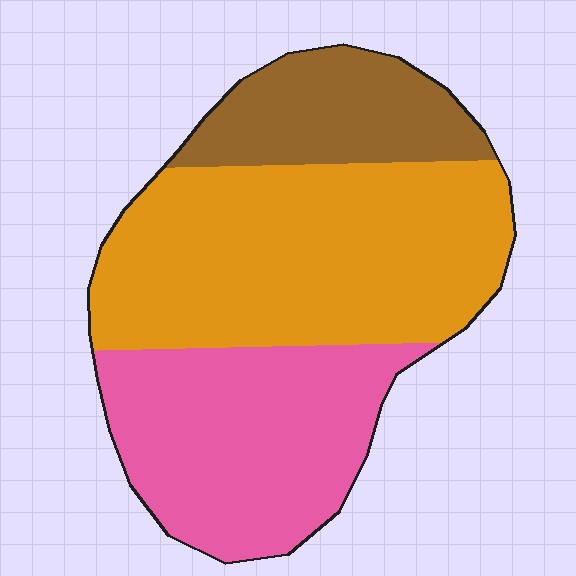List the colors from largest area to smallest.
From largest to smallest: orange, pink, brown.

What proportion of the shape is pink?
Pink takes up between a quarter and a half of the shape.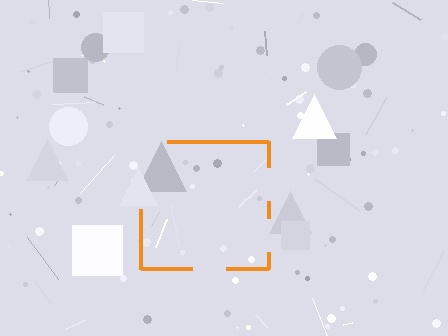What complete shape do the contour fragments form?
The contour fragments form a square.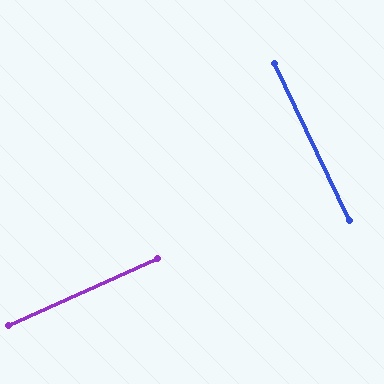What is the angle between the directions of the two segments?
Approximately 89 degrees.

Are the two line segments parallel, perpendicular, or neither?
Perpendicular — they meet at approximately 89°.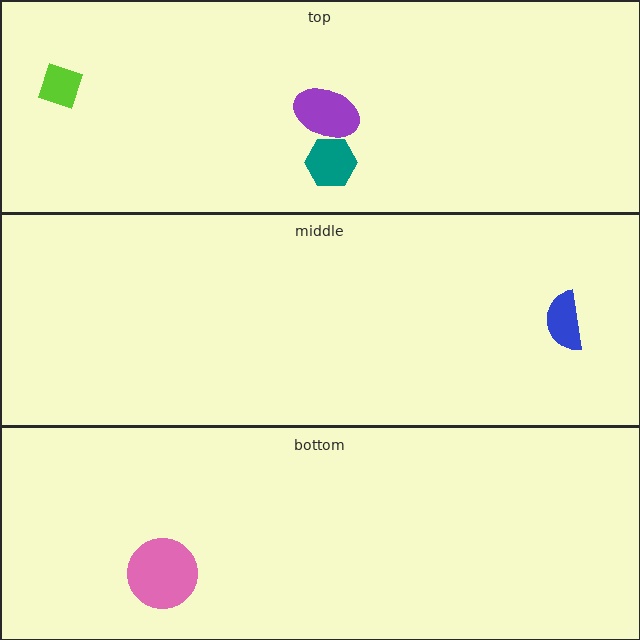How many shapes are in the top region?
3.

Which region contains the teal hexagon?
The top region.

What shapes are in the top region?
The purple ellipse, the lime diamond, the teal hexagon.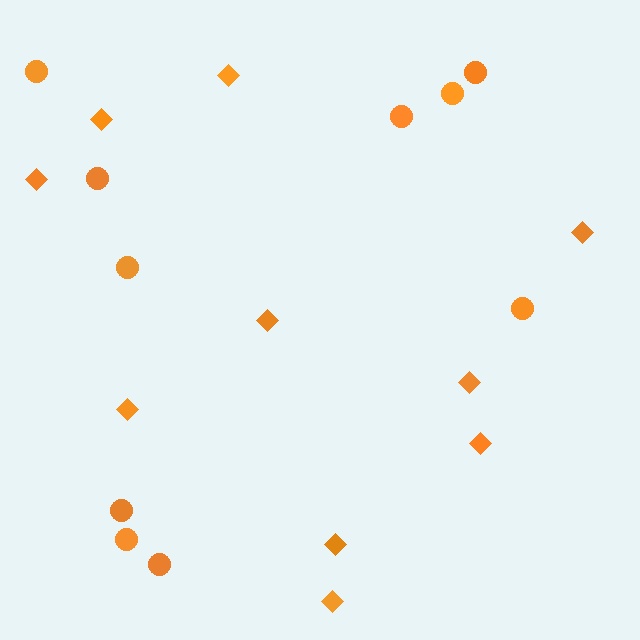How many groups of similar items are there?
There are 2 groups: one group of circles (10) and one group of diamonds (10).